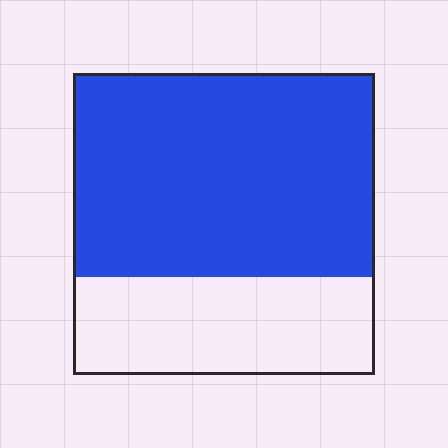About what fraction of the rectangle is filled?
About two thirds (2/3).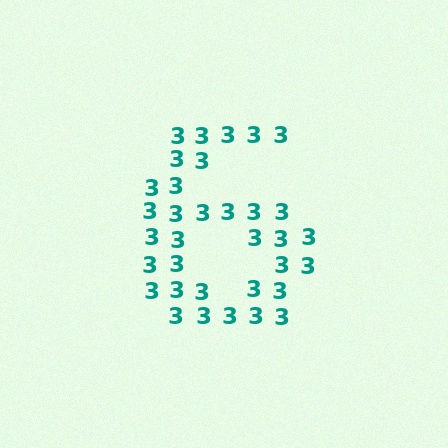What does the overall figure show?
The overall figure shows the digit 6.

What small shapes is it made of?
It is made of small digit 3's.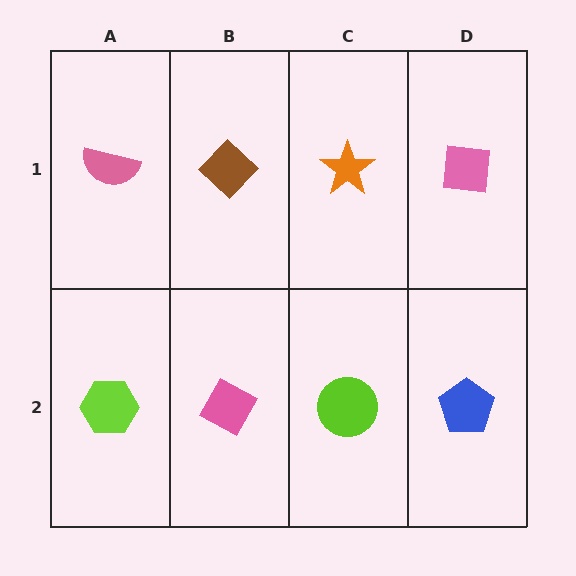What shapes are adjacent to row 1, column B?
A pink diamond (row 2, column B), a pink semicircle (row 1, column A), an orange star (row 1, column C).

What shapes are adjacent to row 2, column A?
A pink semicircle (row 1, column A), a pink diamond (row 2, column B).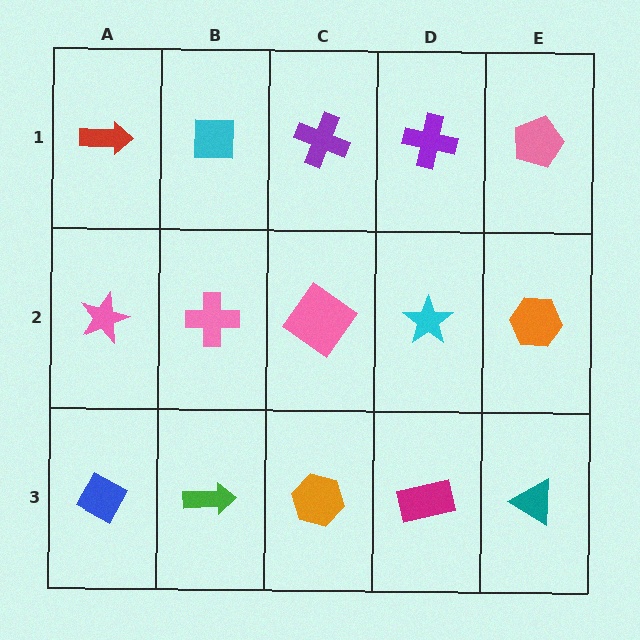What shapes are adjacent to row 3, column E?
An orange hexagon (row 2, column E), a magenta rectangle (row 3, column D).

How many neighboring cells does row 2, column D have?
4.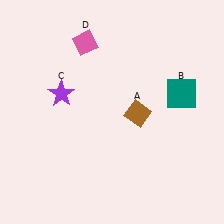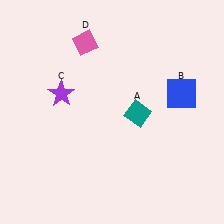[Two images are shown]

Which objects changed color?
A changed from brown to teal. B changed from teal to blue.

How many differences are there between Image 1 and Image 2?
There are 2 differences between the two images.